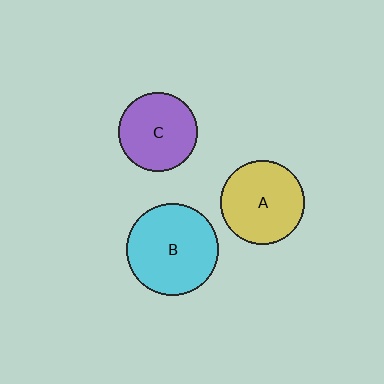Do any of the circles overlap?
No, none of the circles overlap.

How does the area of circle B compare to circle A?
Approximately 1.2 times.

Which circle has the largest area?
Circle B (cyan).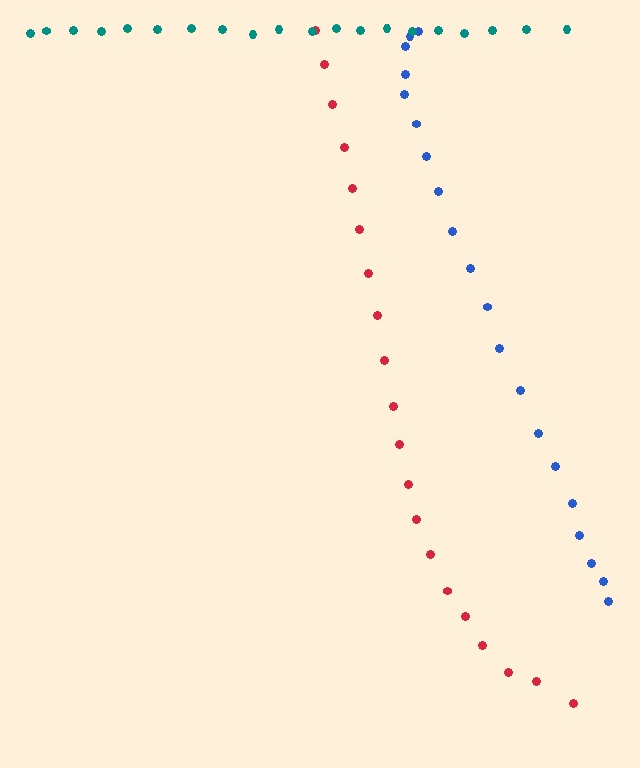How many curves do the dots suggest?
There are 3 distinct paths.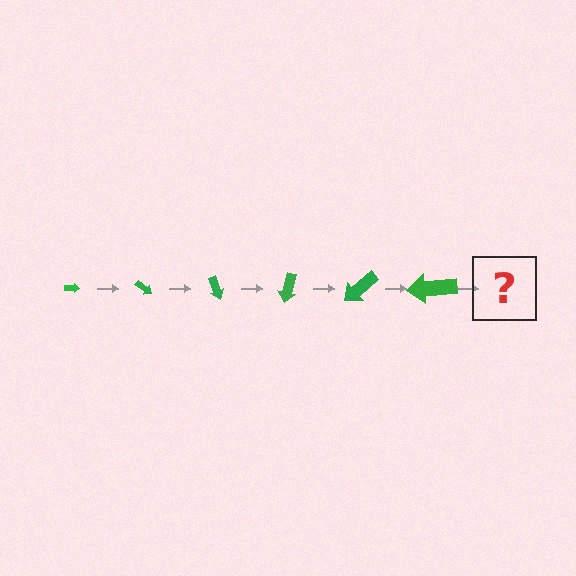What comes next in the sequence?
The next element should be an arrow, larger than the previous one and rotated 210 degrees from the start.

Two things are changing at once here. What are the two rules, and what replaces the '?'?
The two rules are that the arrow grows larger each step and it rotates 35 degrees each step. The '?' should be an arrow, larger than the previous one and rotated 210 degrees from the start.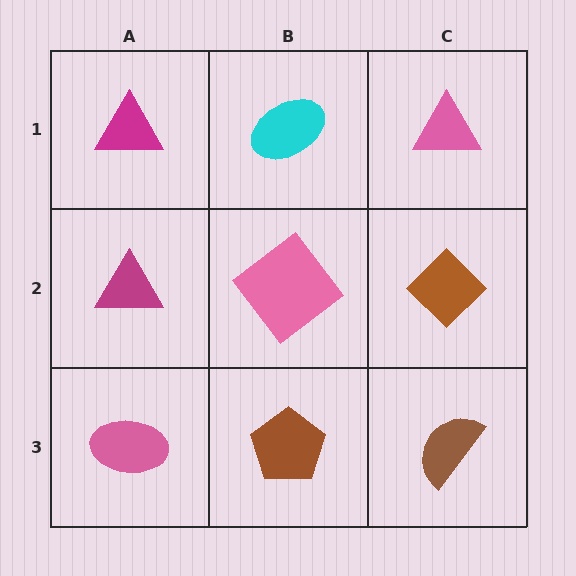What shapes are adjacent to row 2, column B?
A cyan ellipse (row 1, column B), a brown pentagon (row 3, column B), a magenta triangle (row 2, column A), a brown diamond (row 2, column C).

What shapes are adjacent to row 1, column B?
A pink diamond (row 2, column B), a magenta triangle (row 1, column A), a pink triangle (row 1, column C).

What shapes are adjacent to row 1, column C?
A brown diamond (row 2, column C), a cyan ellipse (row 1, column B).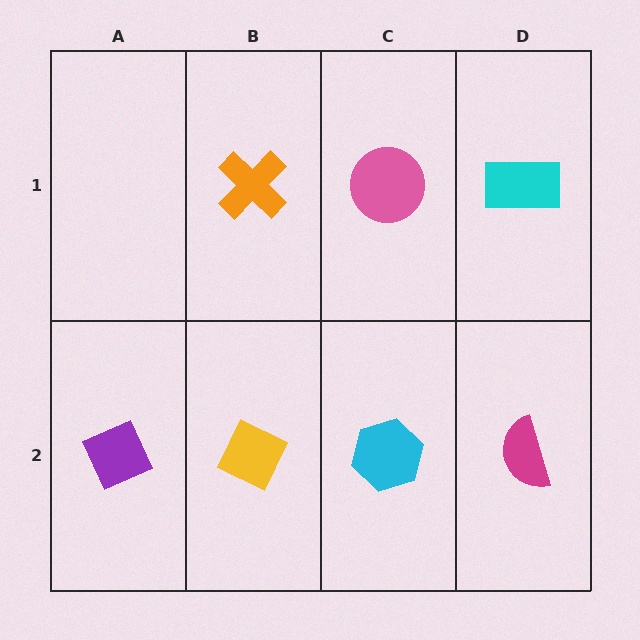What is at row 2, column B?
A yellow diamond.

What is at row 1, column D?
A cyan rectangle.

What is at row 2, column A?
A purple diamond.